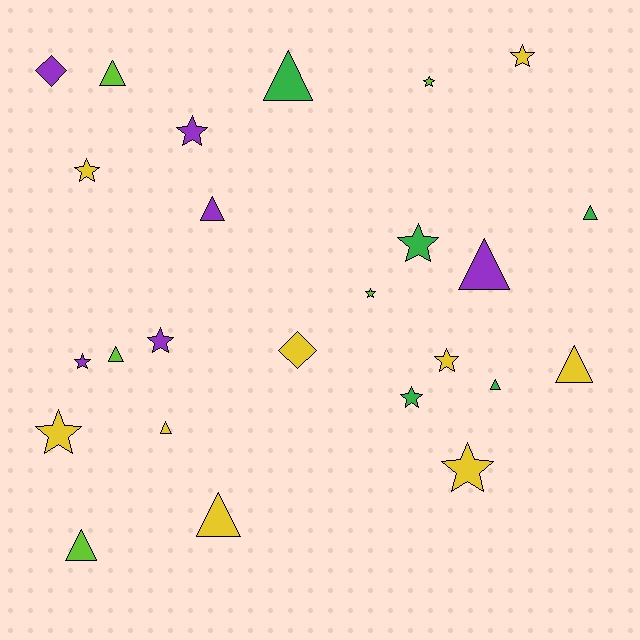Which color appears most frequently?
Yellow, with 9 objects.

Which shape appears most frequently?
Star, with 12 objects.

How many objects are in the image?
There are 25 objects.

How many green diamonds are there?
There are no green diamonds.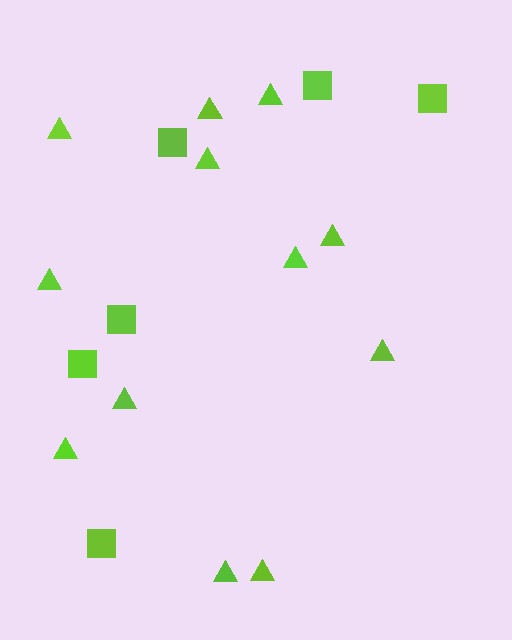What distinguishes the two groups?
There are 2 groups: one group of squares (6) and one group of triangles (12).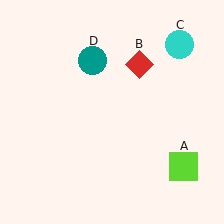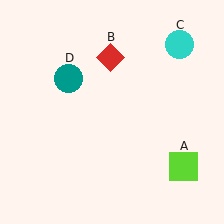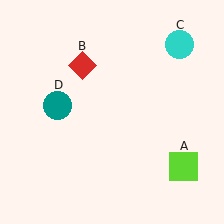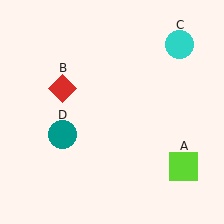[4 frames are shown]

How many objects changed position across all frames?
2 objects changed position: red diamond (object B), teal circle (object D).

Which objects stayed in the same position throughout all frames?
Lime square (object A) and cyan circle (object C) remained stationary.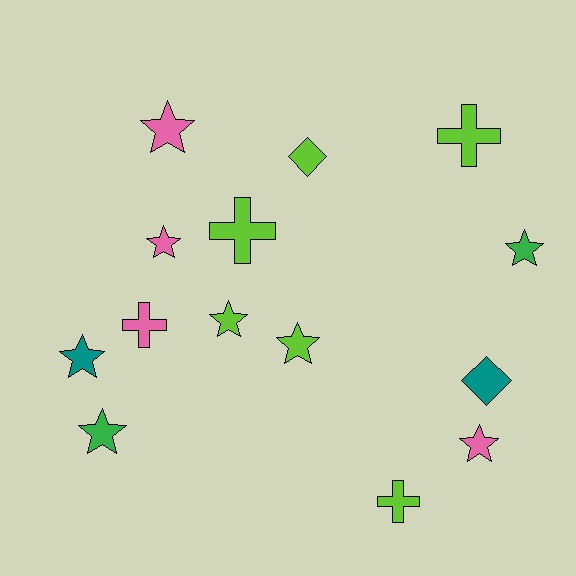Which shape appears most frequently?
Star, with 8 objects.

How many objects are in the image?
There are 14 objects.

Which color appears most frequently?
Lime, with 6 objects.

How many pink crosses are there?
There is 1 pink cross.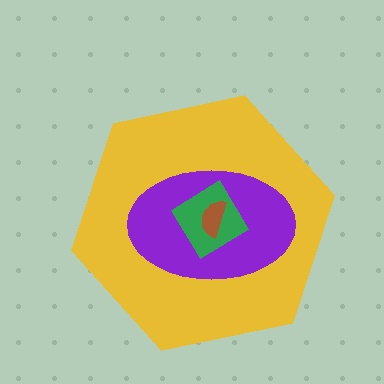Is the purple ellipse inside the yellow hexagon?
Yes.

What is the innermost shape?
The brown semicircle.